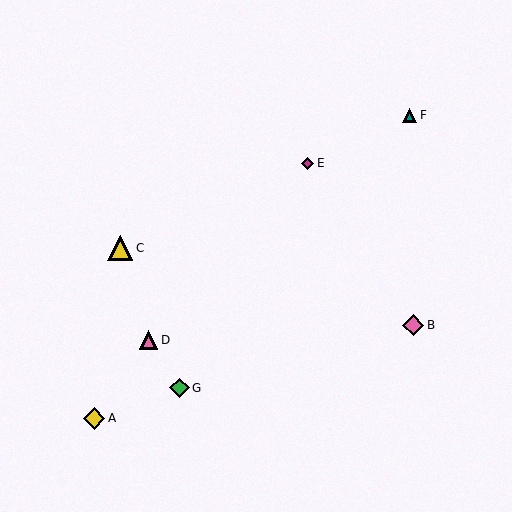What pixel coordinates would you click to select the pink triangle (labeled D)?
Click at (148, 340) to select the pink triangle D.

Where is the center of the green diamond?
The center of the green diamond is at (179, 388).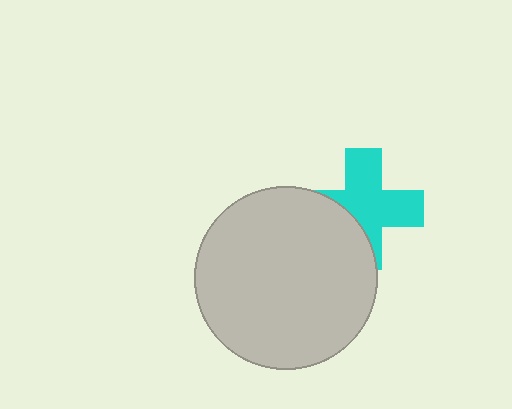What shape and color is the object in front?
The object in front is a light gray circle.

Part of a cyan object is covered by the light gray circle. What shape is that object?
It is a cross.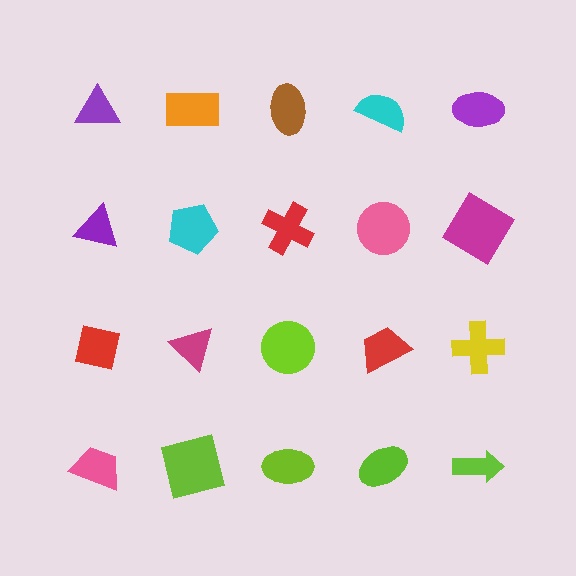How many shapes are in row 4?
5 shapes.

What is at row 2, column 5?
A magenta diamond.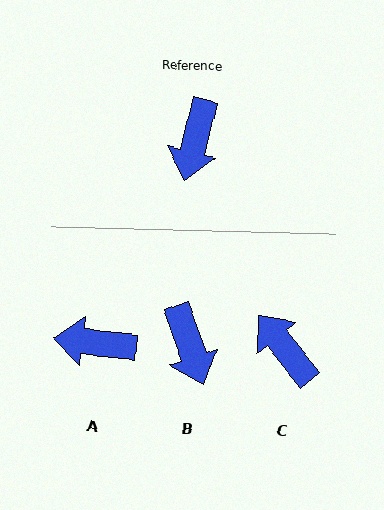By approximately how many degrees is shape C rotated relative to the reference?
Approximately 127 degrees clockwise.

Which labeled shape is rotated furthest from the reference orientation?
C, about 127 degrees away.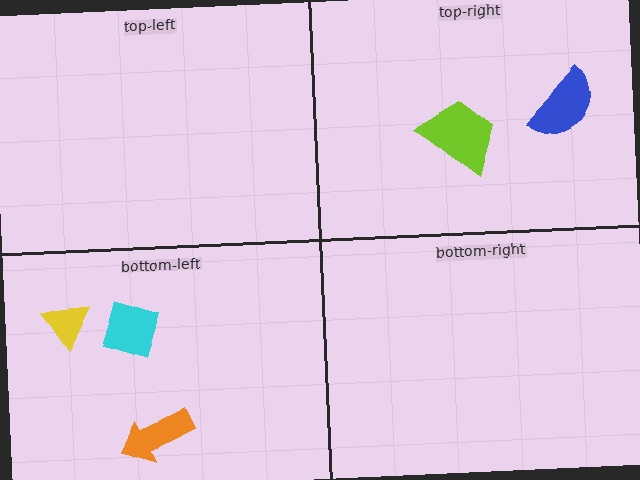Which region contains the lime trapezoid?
The top-right region.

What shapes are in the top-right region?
The lime trapezoid, the blue semicircle.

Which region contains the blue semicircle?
The top-right region.